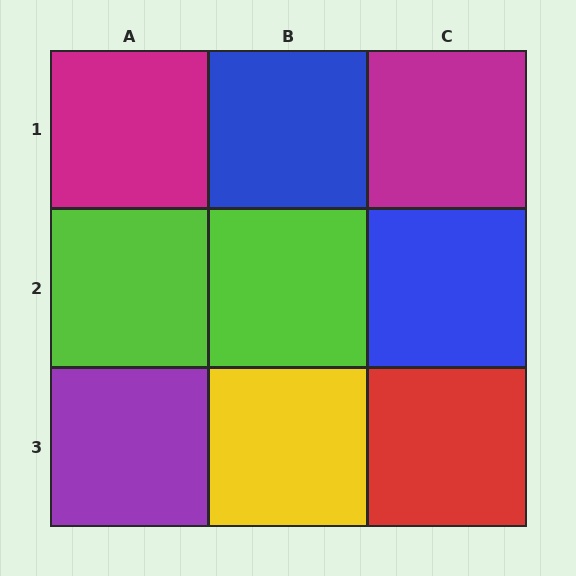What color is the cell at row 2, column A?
Lime.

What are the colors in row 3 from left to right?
Purple, yellow, red.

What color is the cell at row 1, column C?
Magenta.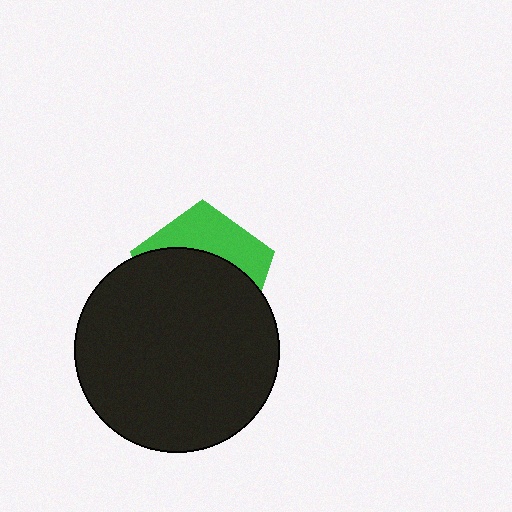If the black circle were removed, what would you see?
You would see the complete green pentagon.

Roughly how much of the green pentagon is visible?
A small part of it is visible (roughly 35%).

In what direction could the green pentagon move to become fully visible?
The green pentagon could move up. That would shift it out from behind the black circle entirely.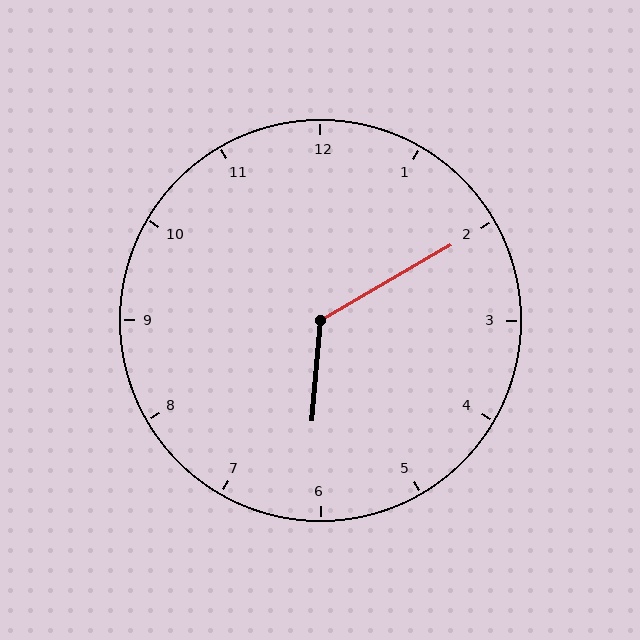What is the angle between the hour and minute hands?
Approximately 125 degrees.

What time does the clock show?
6:10.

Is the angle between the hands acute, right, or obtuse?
It is obtuse.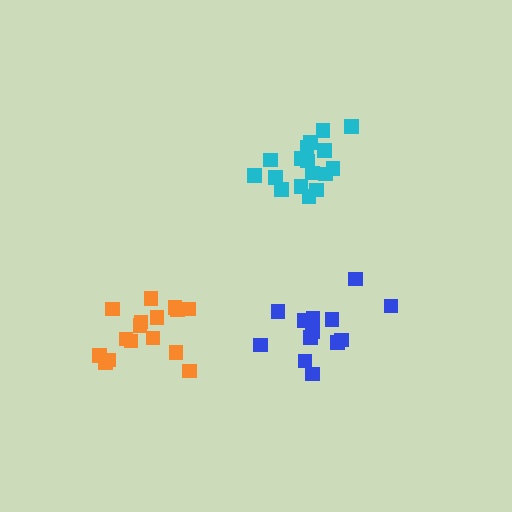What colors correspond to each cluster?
The clusters are colored: orange, cyan, blue.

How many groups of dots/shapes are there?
There are 3 groups.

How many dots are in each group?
Group 1: 16 dots, Group 2: 17 dots, Group 3: 13 dots (46 total).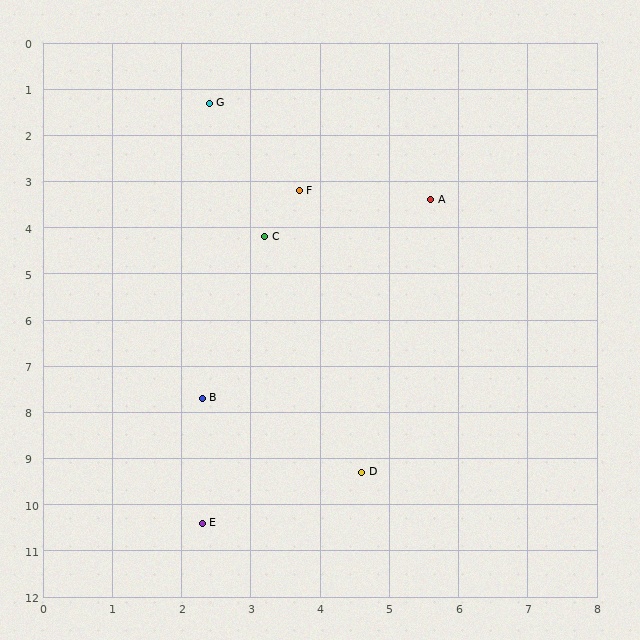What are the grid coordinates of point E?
Point E is at approximately (2.3, 10.4).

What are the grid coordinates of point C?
Point C is at approximately (3.2, 4.2).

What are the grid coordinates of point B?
Point B is at approximately (2.3, 7.7).